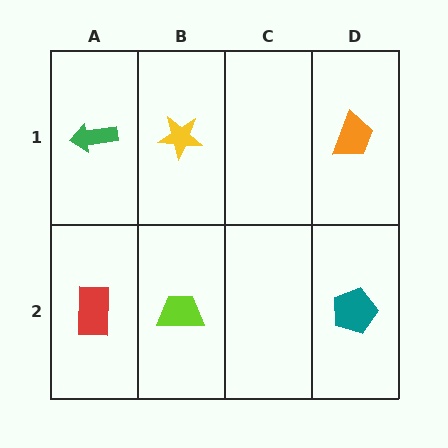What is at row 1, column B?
A yellow star.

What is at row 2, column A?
A red rectangle.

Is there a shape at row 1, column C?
No, that cell is empty.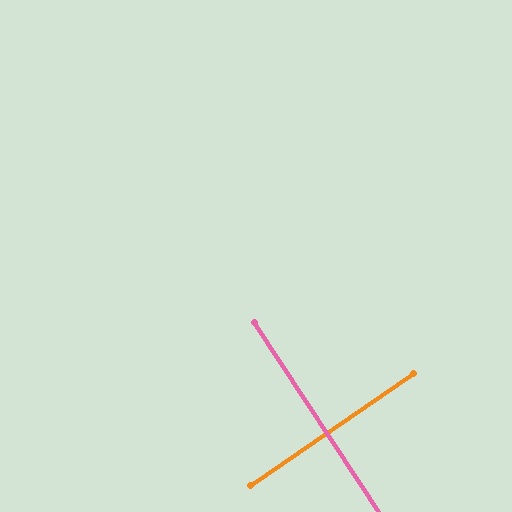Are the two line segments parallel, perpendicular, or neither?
Perpendicular — they meet at approximately 89°.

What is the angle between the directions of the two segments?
Approximately 89 degrees.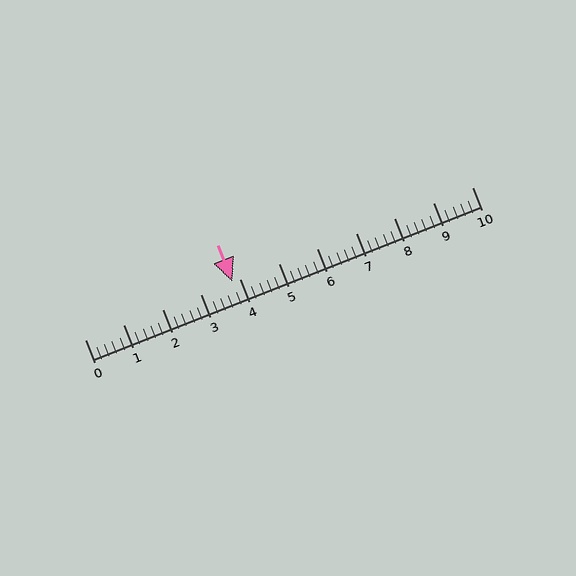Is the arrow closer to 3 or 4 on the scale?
The arrow is closer to 4.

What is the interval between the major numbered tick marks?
The major tick marks are spaced 1 units apart.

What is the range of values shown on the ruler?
The ruler shows values from 0 to 10.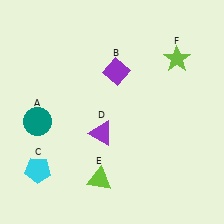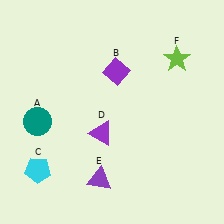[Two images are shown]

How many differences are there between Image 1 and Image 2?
There is 1 difference between the two images.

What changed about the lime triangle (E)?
In Image 1, E is lime. In Image 2, it changed to purple.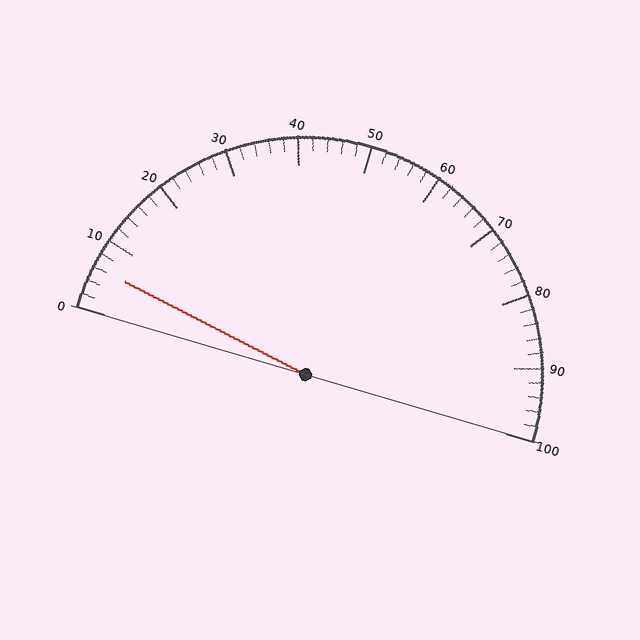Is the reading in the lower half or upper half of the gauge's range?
The reading is in the lower half of the range (0 to 100).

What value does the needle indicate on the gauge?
The needle indicates approximately 6.